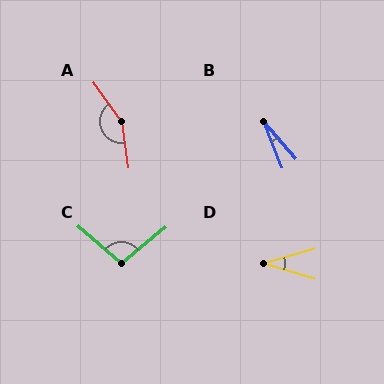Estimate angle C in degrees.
Approximately 100 degrees.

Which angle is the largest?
A, at approximately 153 degrees.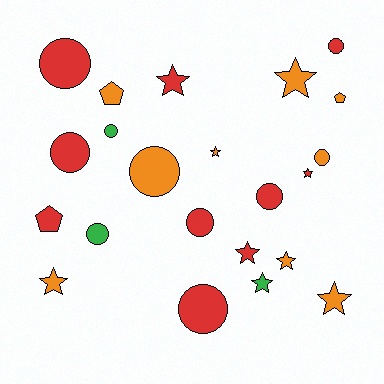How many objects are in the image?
There are 22 objects.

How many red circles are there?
There are 6 red circles.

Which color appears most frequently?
Red, with 10 objects.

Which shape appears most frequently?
Circle, with 10 objects.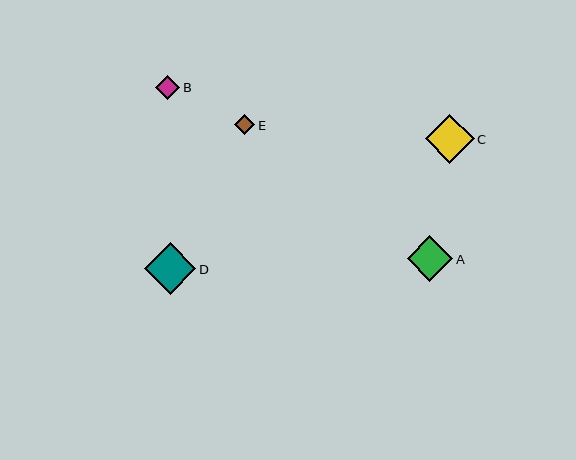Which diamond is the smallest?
Diamond E is the smallest with a size of approximately 20 pixels.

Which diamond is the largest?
Diamond D is the largest with a size of approximately 52 pixels.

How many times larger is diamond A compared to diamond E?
Diamond A is approximately 2.2 times the size of diamond E.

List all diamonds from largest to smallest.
From largest to smallest: D, C, A, B, E.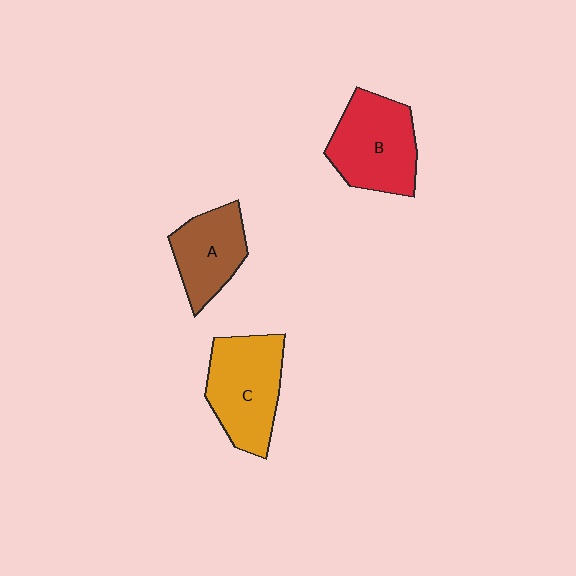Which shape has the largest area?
Shape C (orange).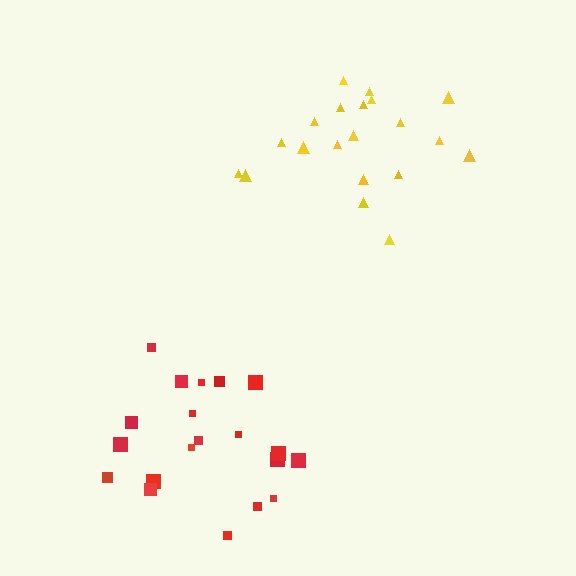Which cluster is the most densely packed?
Yellow.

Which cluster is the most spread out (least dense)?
Red.